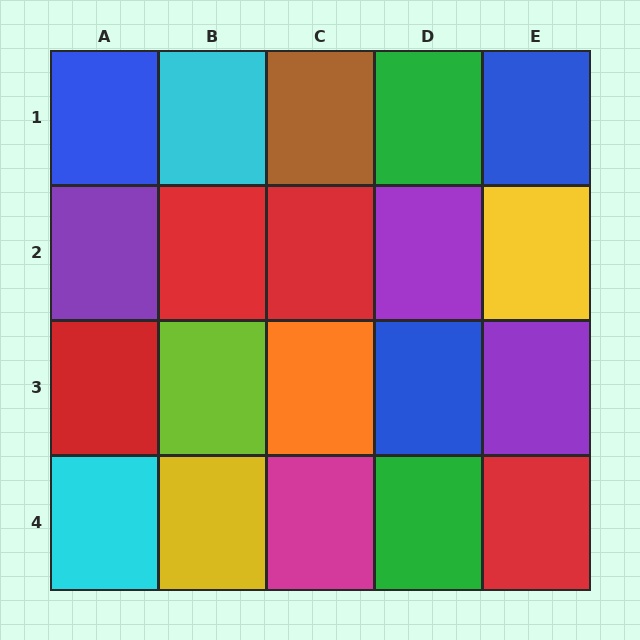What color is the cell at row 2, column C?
Red.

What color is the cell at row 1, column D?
Green.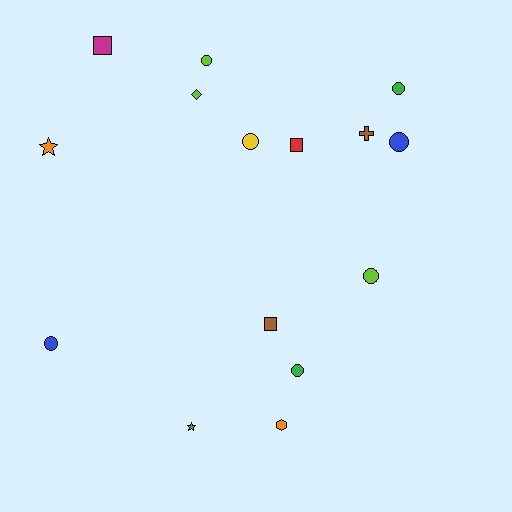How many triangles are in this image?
There are no triangles.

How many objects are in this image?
There are 15 objects.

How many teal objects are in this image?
There are no teal objects.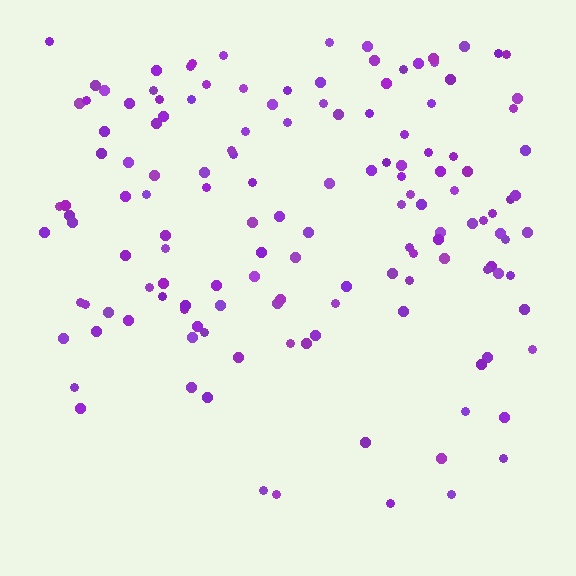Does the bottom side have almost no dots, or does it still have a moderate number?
Still a moderate number, just noticeably fewer than the top.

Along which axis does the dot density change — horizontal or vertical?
Vertical.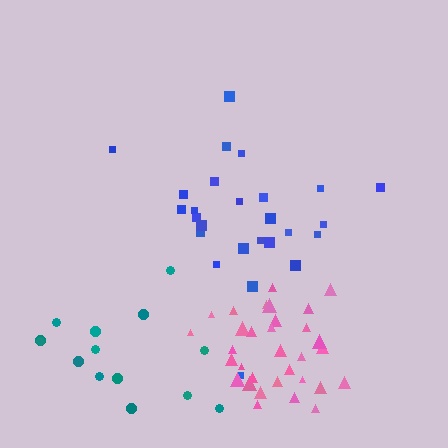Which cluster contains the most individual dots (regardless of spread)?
Pink (32).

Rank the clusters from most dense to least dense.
pink, blue, teal.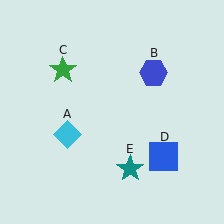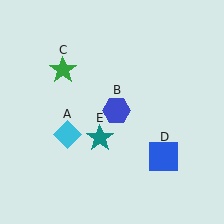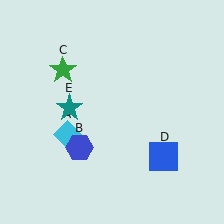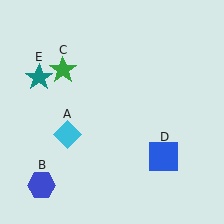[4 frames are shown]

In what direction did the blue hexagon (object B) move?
The blue hexagon (object B) moved down and to the left.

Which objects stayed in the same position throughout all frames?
Cyan diamond (object A) and green star (object C) and blue square (object D) remained stationary.